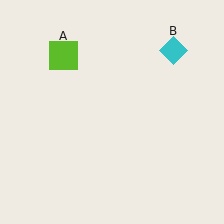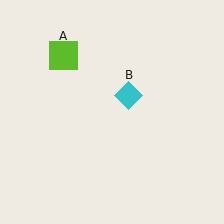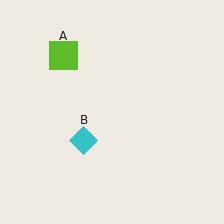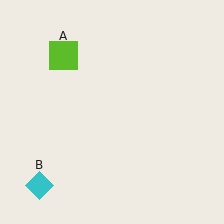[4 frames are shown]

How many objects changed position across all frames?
1 object changed position: cyan diamond (object B).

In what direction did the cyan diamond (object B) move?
The cyan diamond (object B) moved down and to the left.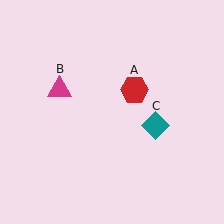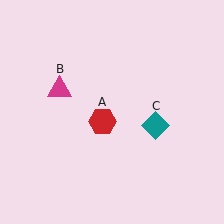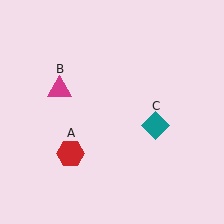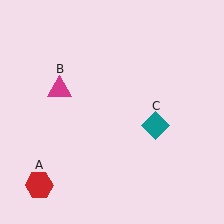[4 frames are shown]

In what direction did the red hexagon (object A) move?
The red hexagon (object A) moved down and to the left.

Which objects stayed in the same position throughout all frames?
Magenta triangle (object B) and teal diamond (object C) remained stationary.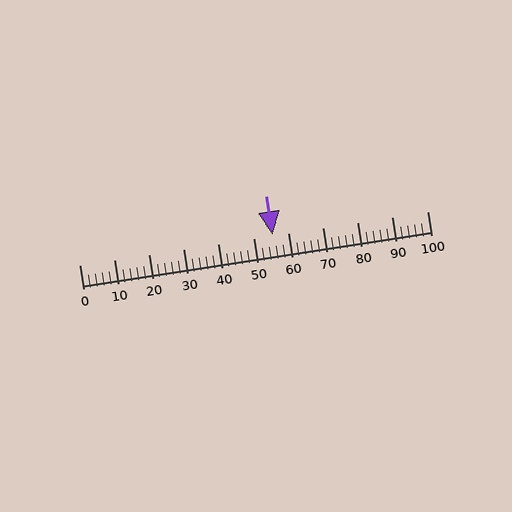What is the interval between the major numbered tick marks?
The major tick marks are spaced 10 units apart.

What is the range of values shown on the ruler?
The ruler shows values from 0 to 100.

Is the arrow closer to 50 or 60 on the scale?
The arrow is closer to 60.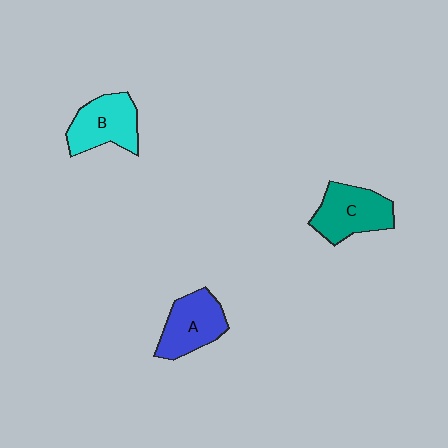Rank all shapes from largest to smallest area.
From largest to smallest: C (teal), B (cyan), A (blue).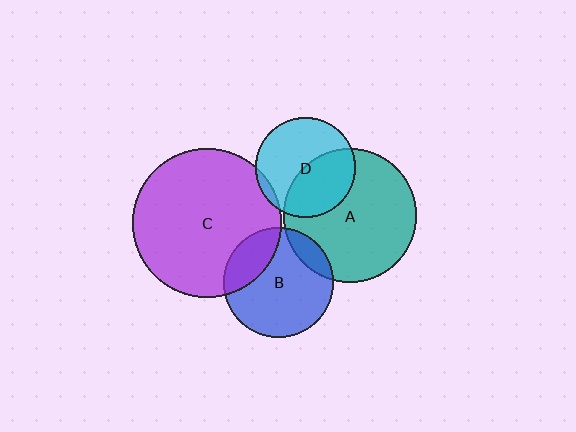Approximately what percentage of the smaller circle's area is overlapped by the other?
Approximately 10%.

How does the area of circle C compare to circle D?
Approximately 2.2 times.